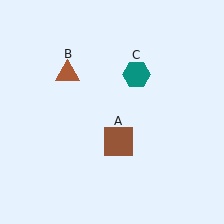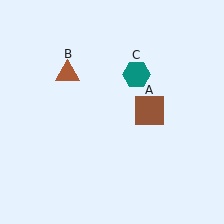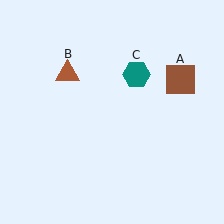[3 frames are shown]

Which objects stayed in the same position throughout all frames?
Brown triangle (object B) and teal hexagon (object C) remained stationary.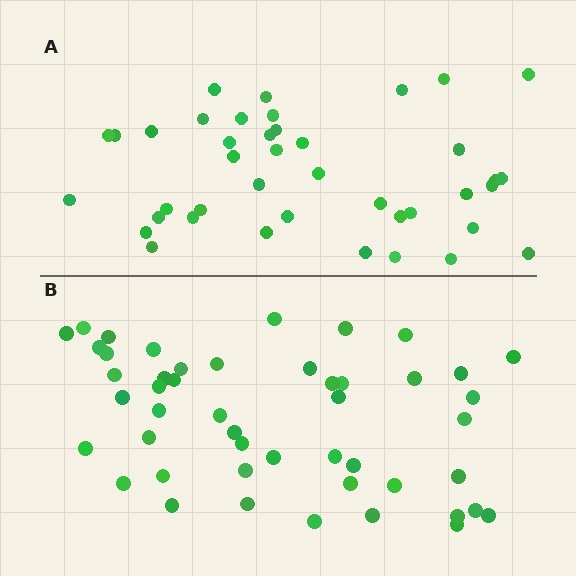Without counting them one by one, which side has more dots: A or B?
Region B (the bottom region) has more dots.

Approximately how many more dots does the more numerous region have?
Region B has roughly 8 or so more dots than region A.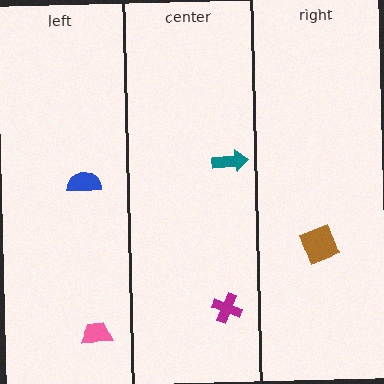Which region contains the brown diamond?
The right region.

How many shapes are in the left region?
2.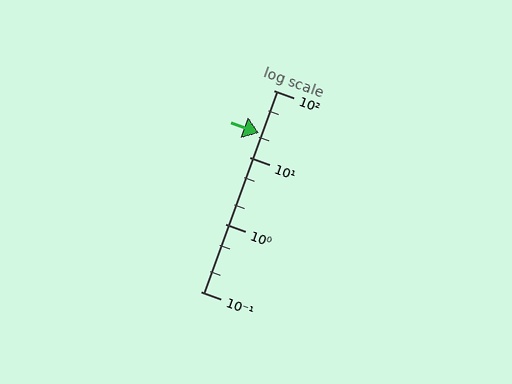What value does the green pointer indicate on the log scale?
The pointer indicates approximately 23.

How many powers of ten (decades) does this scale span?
The scale spans 3 decades, from 0.1 to 100.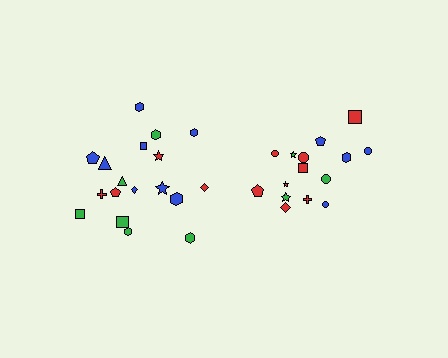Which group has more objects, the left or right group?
The left group.